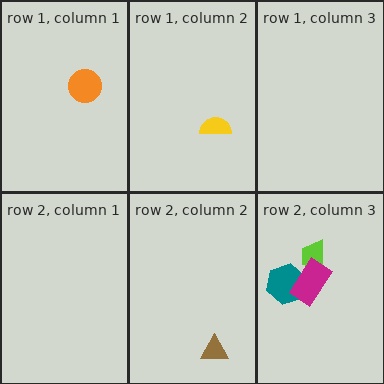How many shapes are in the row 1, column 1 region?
1.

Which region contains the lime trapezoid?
The row 2, column 3 region.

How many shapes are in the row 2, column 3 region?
3.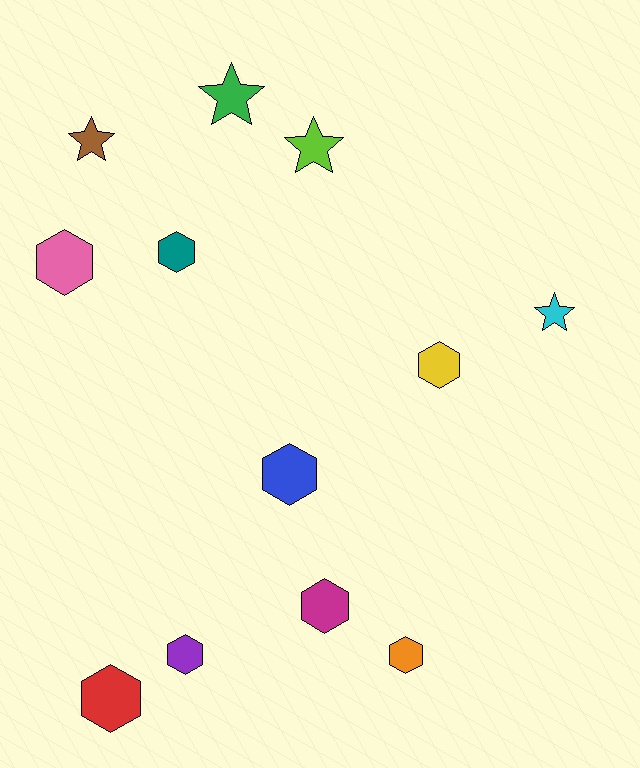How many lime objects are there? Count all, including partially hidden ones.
There is 1 lime object.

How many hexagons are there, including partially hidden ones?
There are 8 hexagons.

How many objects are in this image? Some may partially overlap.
There are 12 objects.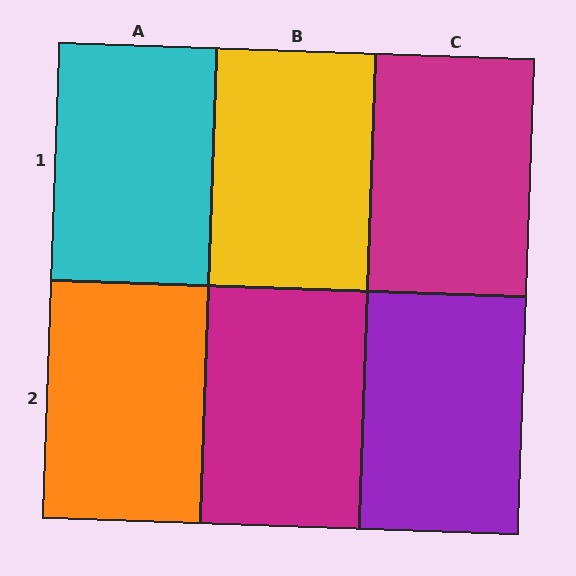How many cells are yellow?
1 cell is yellow.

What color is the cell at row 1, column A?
Cyan.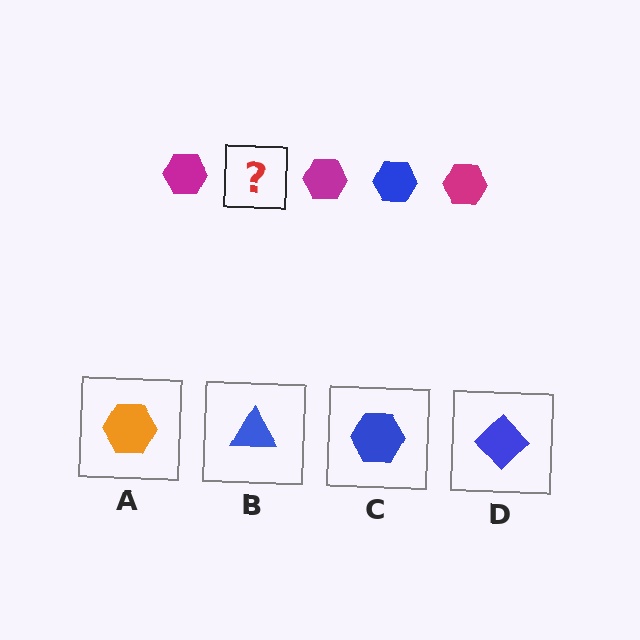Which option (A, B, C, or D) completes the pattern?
C.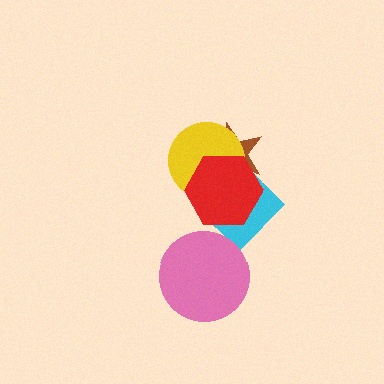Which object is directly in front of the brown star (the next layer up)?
The cyan diamond is directly in front of the brown star.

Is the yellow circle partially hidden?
Yes, it is partially covered by another shape.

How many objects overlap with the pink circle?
1 object overlaps with the pink circle.